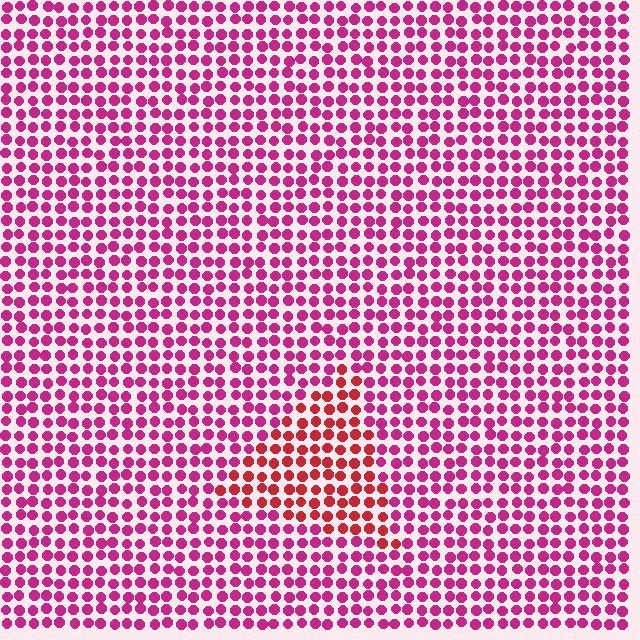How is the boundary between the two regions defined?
The boundary is defined purely by a slight shift in hue (about 32 degrees). Spacing, size, and orientation are identical on both sides.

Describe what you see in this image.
The image is filled with small magenta elements in a uniform arrangement. A triangle-shaped region is visible where the elements are tinted to a slightly different hue, forming a subtle color boundary.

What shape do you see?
I see a triangle.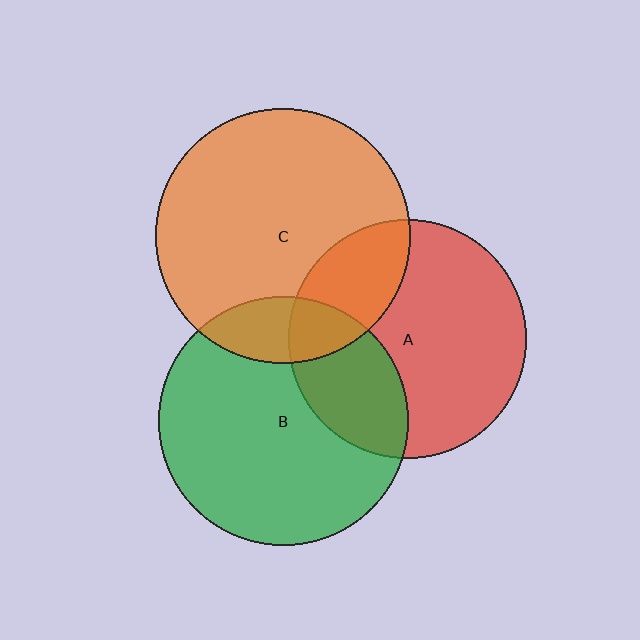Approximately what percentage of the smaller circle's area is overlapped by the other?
Approximately 15%.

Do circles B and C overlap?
Yes.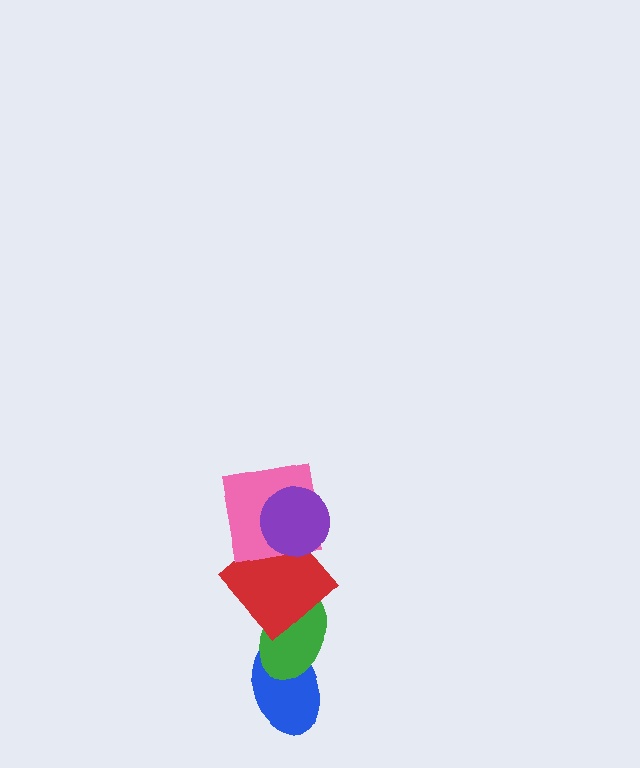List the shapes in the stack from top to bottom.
From top to bottom: the purple circle, the pink square, the red diamond, the green ellipse, the blue ellipse.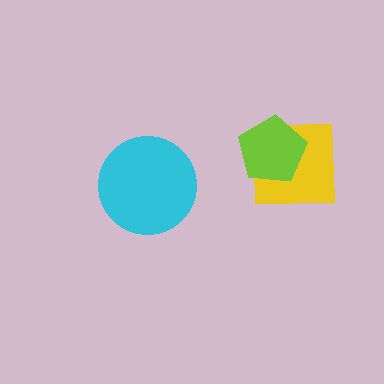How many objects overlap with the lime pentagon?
1 object overlaps with the lime pentagon.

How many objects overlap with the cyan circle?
0 objects overlap with the cyan circle.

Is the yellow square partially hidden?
Yes, it is partially covered by another shape.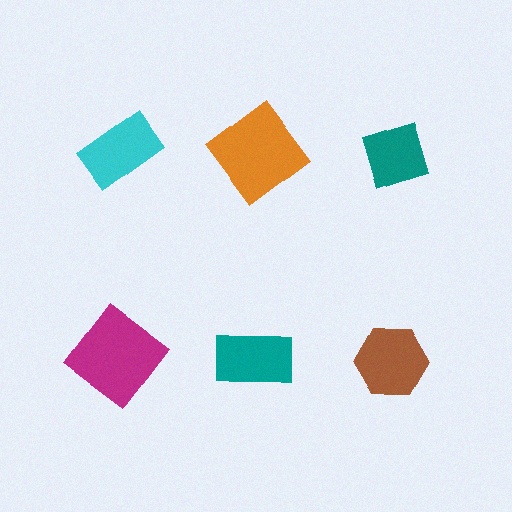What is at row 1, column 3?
A teal diamond.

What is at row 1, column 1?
A cyan rectangle.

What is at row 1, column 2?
An orange diamond.